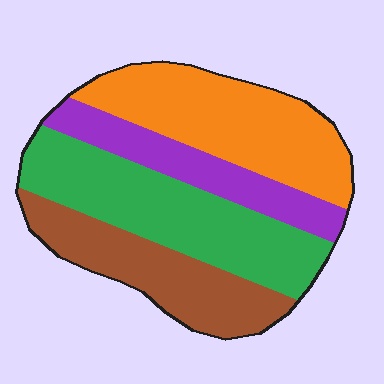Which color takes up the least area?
Purple, at roughly 15%.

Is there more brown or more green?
Green.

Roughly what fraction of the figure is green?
Green takes up about one third (1/3) of the figure.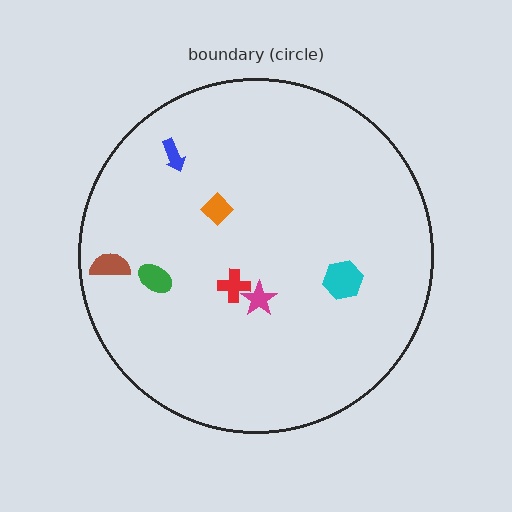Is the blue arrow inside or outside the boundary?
Inside.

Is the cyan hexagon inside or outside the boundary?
Inside.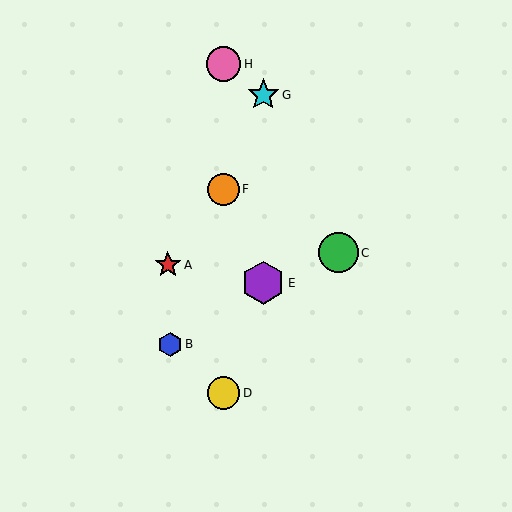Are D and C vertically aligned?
No, D is at x≈223 and C is at x≈338.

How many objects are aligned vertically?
3 objects (D, F, H) are aligned vertically.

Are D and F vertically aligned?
Yes, both are at x≈223.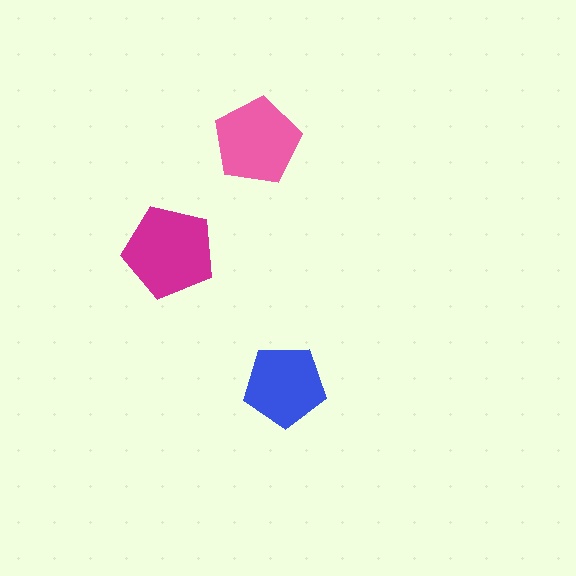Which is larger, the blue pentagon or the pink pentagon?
The pink one.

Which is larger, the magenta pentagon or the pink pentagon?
The magenta one.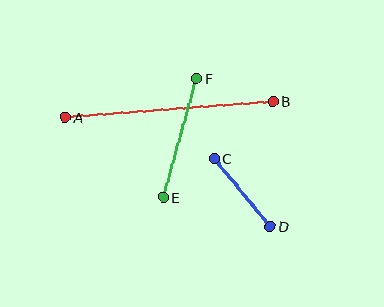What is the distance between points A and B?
The distance is approximately 209 pixels.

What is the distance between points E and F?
The distance is approximately 124 pixels.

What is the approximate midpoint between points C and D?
The midpoint is at approximately (242, 192) pixels.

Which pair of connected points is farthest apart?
Points A and B are farthest apart.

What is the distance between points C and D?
The distance is approximately 88 pixels.